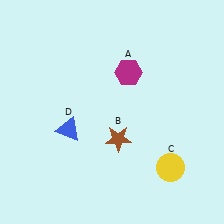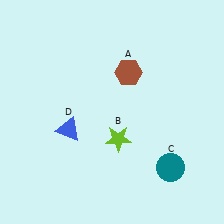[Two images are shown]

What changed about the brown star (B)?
In Image 1, B is brown. In Image 2, it changed to lime.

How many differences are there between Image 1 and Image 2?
There are 3 differences between the two images.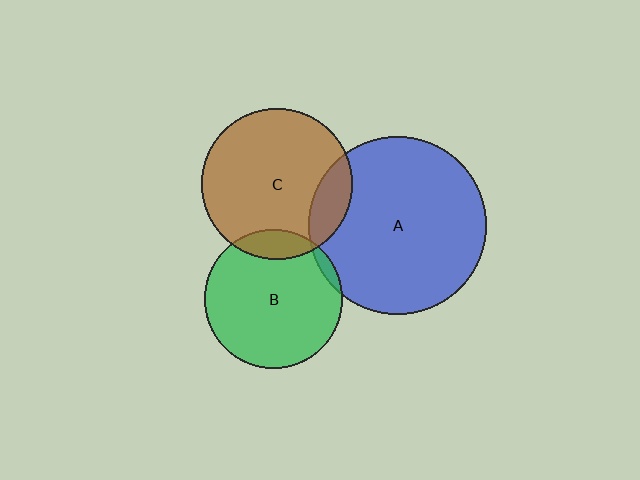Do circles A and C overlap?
Yes.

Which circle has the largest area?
Circle A (blue).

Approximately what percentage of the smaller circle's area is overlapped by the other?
Approximately 15%.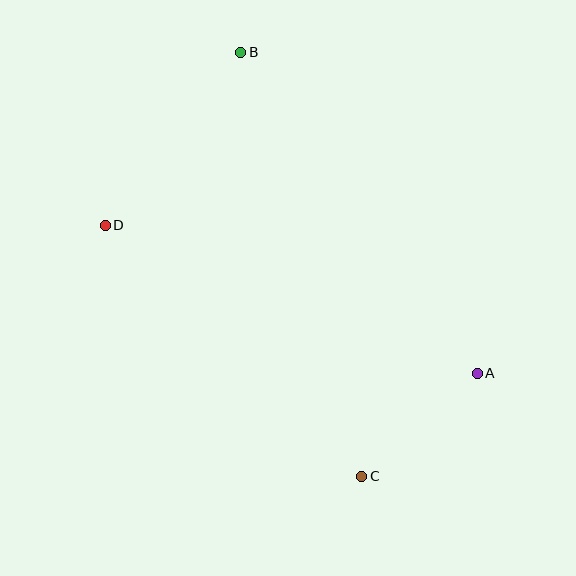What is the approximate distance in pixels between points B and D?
The distance between B and D is approximately 220 pixels.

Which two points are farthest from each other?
Points B and C are farthest from each other.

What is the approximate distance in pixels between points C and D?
The distance between C and D is approximately 359 pixels.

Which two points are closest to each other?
Points A and C are closest to each other.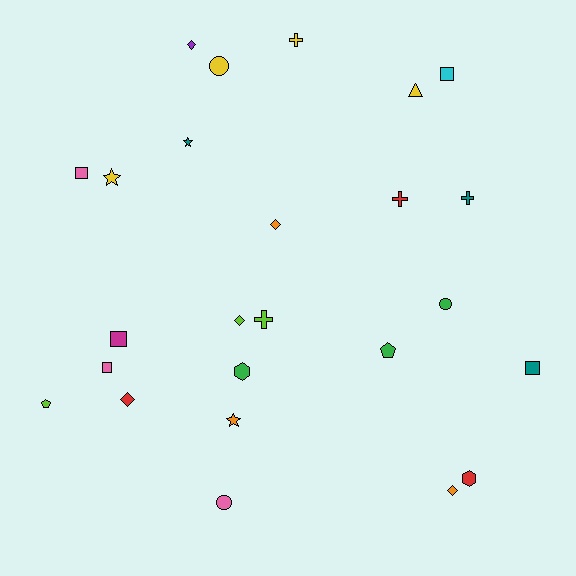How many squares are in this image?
There are 5 squares.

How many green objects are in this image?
There are 3 green objects.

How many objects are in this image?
There are 25 objects.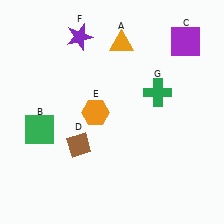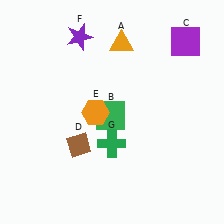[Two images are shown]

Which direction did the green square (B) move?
The green square (B) moved right.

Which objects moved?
The objects that moved are: the green square (B), the green cross (G).